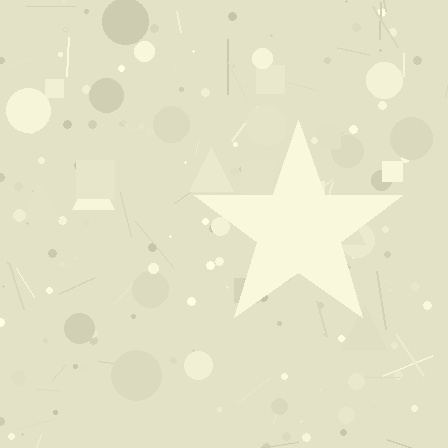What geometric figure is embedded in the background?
A star is embedded in the background.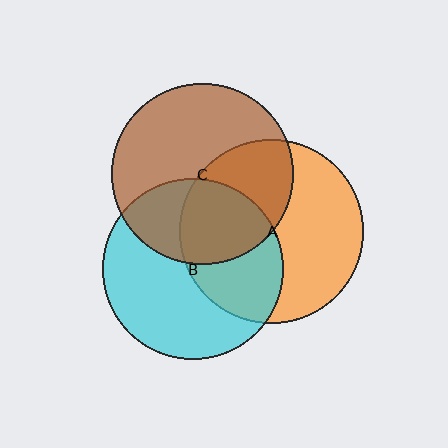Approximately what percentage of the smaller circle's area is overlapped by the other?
Approximately 40%.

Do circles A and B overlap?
Yes.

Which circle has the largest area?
Circle A (orange).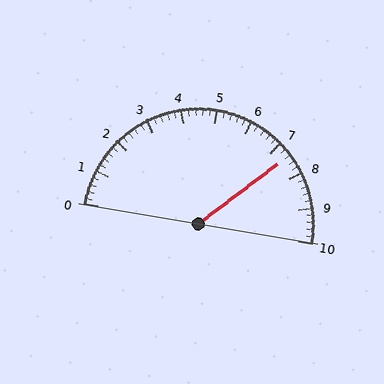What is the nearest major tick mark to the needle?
The nearest major tick mark is 7.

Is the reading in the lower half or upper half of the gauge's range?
The reading is in the upper half of the range (0 to 10).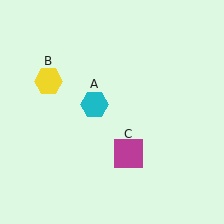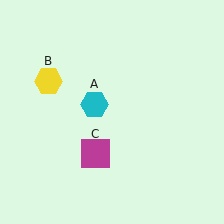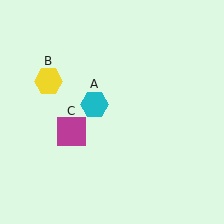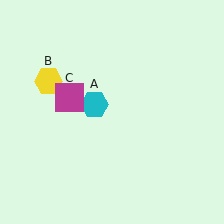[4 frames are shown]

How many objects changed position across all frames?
1 object changed position: magenta square (object C).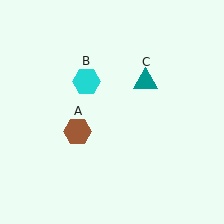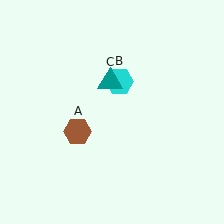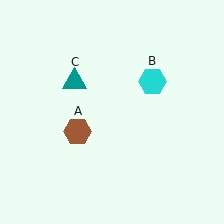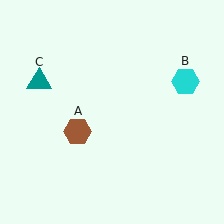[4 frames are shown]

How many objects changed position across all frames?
2 objects changed position: cyan hexagon (object B), teal triangle (object C).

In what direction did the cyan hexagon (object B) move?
The cyan hexagon (object B) moved right.